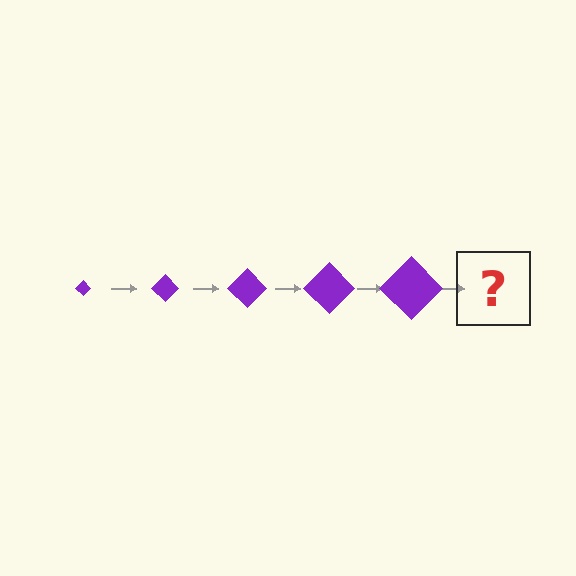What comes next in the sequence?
The next element should be a purple diamond, larger than the previous one.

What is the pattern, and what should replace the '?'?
The pattern is that the diamond gets progressively larger each step. The '?' should be a purple diamond, larger than the previous one.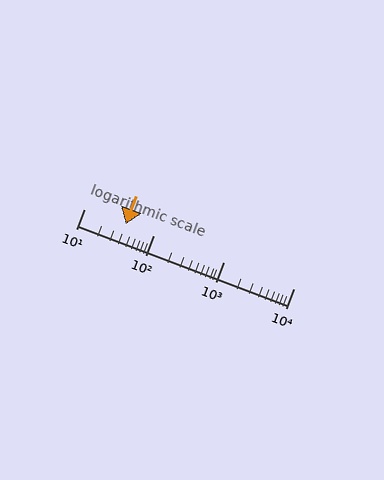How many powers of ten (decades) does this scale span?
The scale spans 3 decades, from 10 to 10000.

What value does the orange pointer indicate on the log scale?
The pointer indicates approximately 40.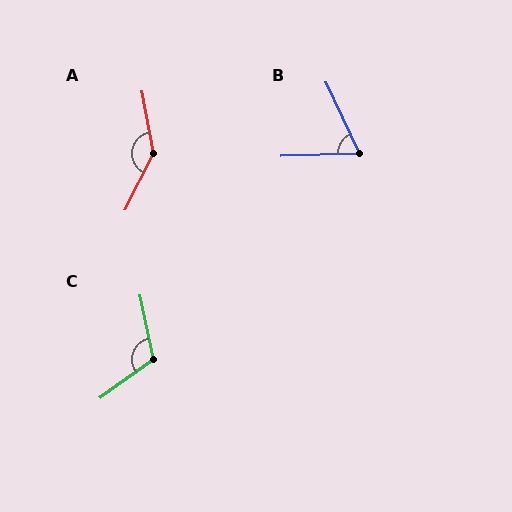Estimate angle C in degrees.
Approximately 114 degrees.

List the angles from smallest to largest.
B (67°), C (114°), A (143°).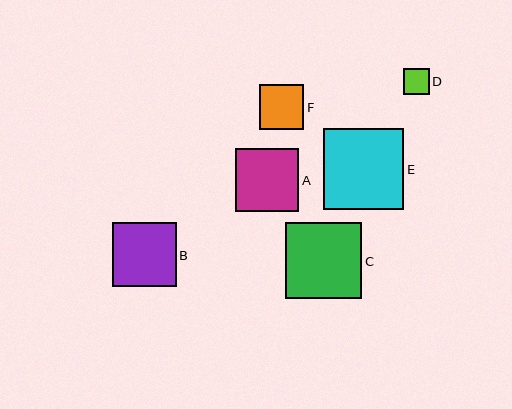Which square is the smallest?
Square D is the smallest with a size of approximately 26 pixels.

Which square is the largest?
Square E is the largest with a size of approximately 80 pixels.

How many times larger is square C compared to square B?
Square C is approximately 1.2 times the size of square B.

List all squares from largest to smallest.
From largest to smallest: E, C, B, A, F, D.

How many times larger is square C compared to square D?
Square C is approximately 3.0 times the size of square D.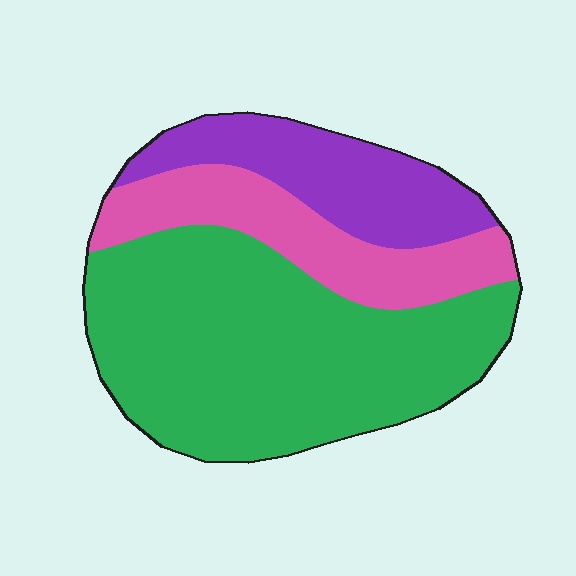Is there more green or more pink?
Green.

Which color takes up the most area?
Green, at roughly 60%.